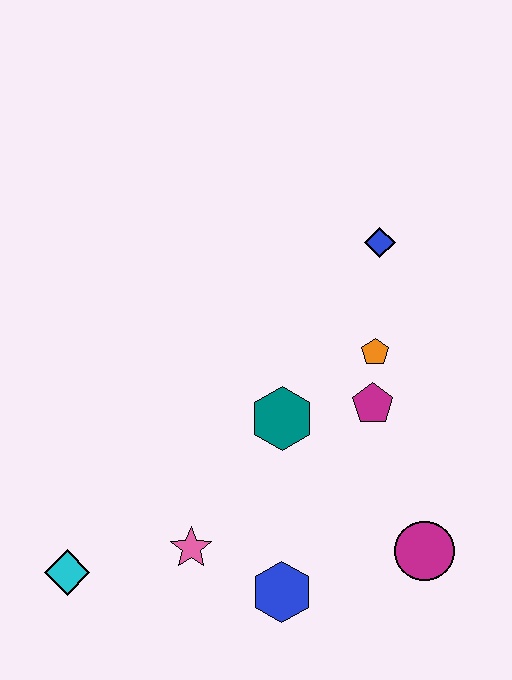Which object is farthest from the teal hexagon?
The cyan diamond is farthest from the teal hexagon.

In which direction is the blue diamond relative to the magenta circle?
The blue diamond is above the magenta circle.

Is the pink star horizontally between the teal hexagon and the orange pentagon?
No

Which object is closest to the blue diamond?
The orange pentagon is closest to the blue diamond.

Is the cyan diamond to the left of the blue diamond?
Yes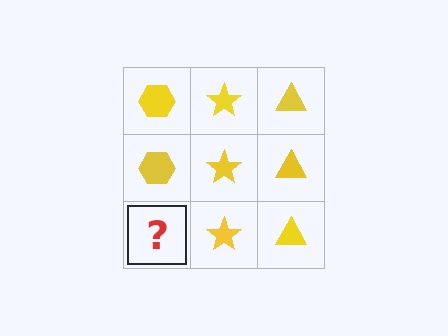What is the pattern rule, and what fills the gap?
The rule is that each column has a consistent shape. The gap should be filled with a yellow hexagon.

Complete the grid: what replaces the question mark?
The question mark should be replaced with a yellow hexagon.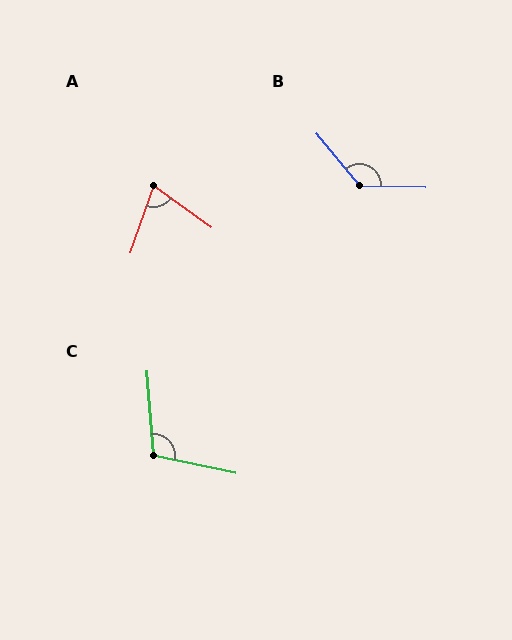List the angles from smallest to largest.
A (74°), C (107°), B (130°).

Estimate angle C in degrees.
Approximately 107 degrees.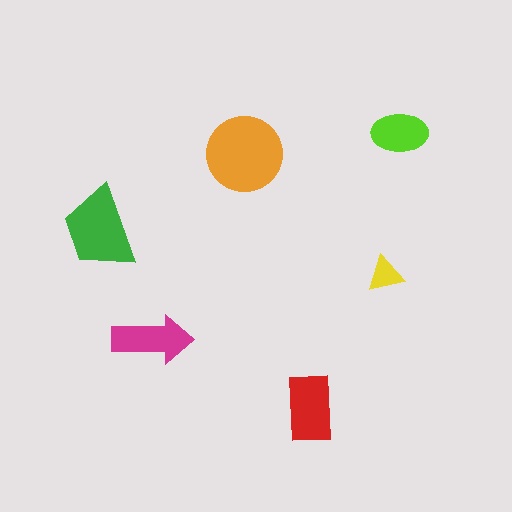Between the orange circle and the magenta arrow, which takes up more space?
The orange circle.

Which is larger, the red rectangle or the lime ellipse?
The red rectangle.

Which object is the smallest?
The yellow triangle.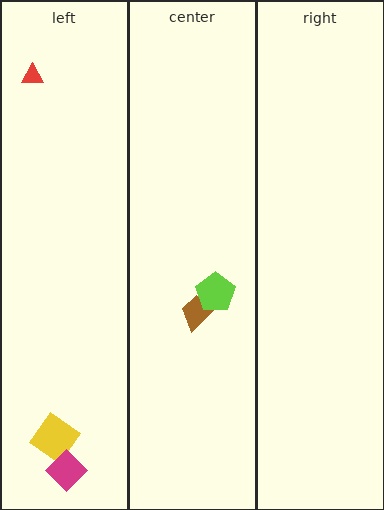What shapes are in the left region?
The yellow diamond, the magenta diamond, the red triangle.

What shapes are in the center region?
The brown trapezoid, the lime pentagon.